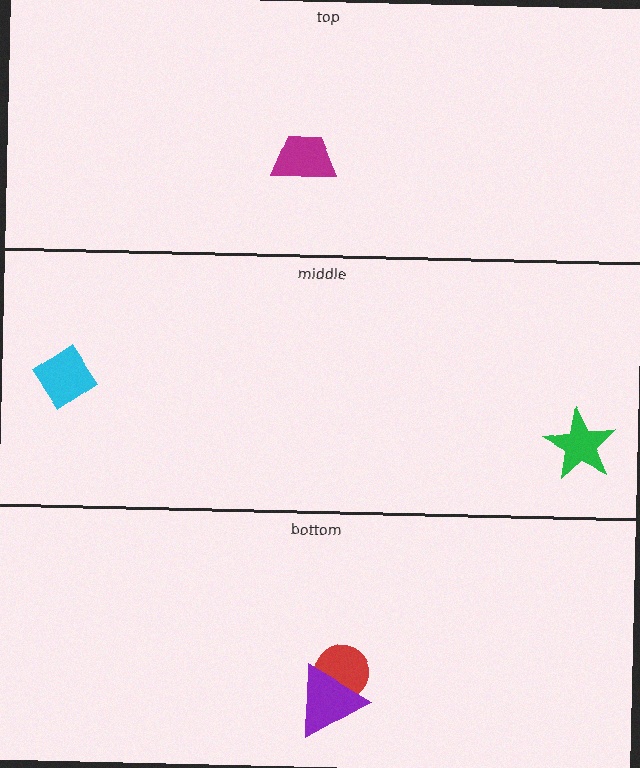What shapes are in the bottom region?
The red circle, the purple triangle.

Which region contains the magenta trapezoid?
The top region.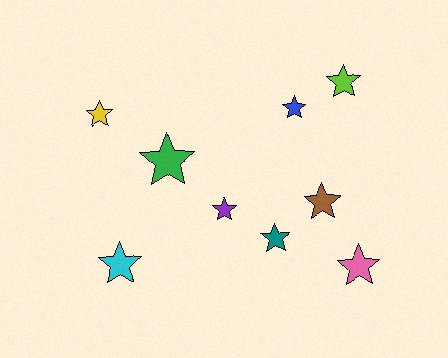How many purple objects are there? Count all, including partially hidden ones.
There is 1 purple object.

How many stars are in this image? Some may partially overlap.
There are 9 stars.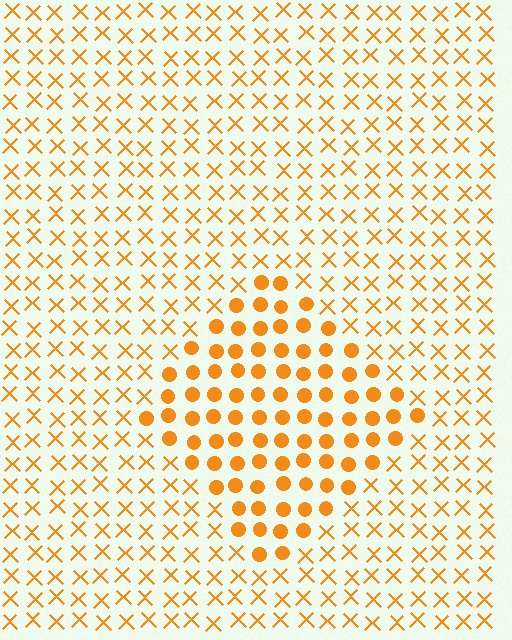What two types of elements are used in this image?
The image uses circles inside the diamond region and X marks outside it.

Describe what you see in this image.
The image is filled with small orange elements arranged in a uniform grid. A diamond-shaped region contains circles, while the surrounding area contains X marks. The boundary is defined purely by the change in element shape.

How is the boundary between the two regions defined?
The boundary is defined by a change in element shape: circles inside vs. X marks outside. All elements share the same color and spacing.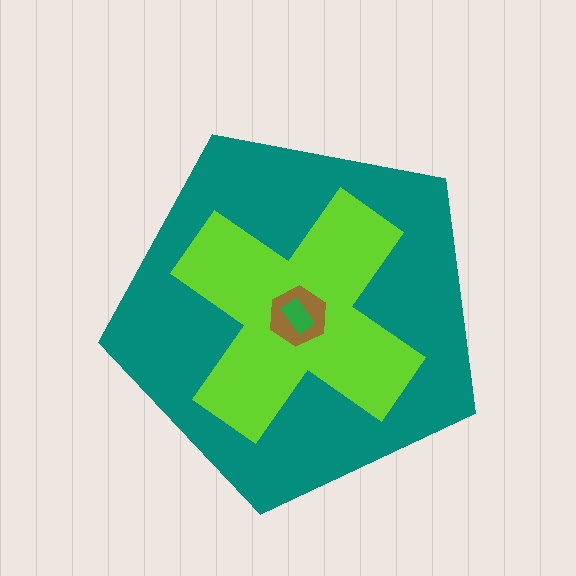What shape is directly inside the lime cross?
The brown hexagon.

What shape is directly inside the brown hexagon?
The green rectangle.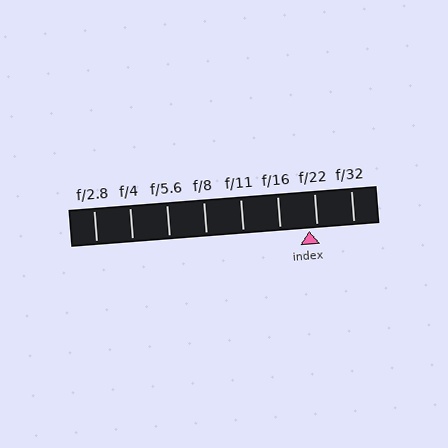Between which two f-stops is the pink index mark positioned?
The index mark is between f/16 and f/22.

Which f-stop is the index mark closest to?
The index mark is closest to f/22.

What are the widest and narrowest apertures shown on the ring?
The widest aperture shown is f/2.8 and the narrowest is f/32.